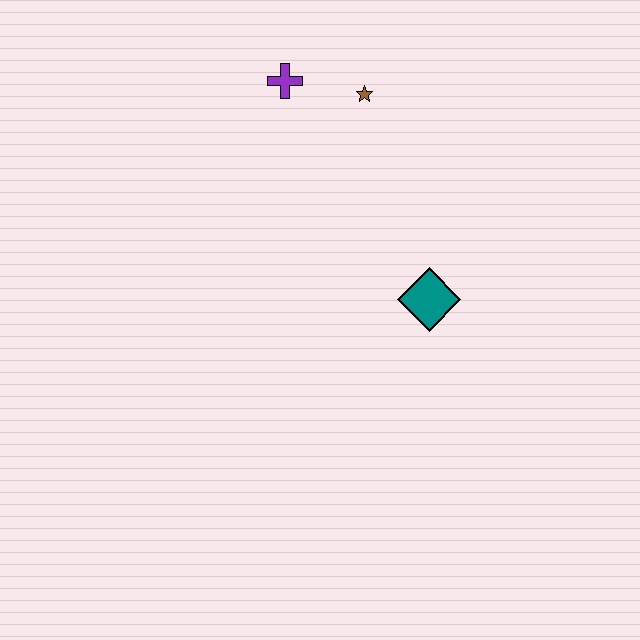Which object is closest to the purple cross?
The brown star is closest to the purple cross.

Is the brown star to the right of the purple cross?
Yes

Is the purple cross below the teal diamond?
No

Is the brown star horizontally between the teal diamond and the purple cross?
Yes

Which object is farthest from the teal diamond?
The purple cross is farthest from the teal diamond.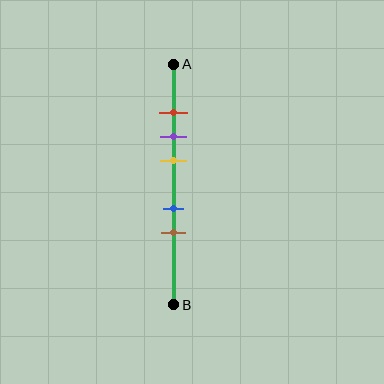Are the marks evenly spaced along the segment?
No, the marks are not evenly spaced.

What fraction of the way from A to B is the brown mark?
The brown mark is approximately 70% (0.7) of the way from A to B.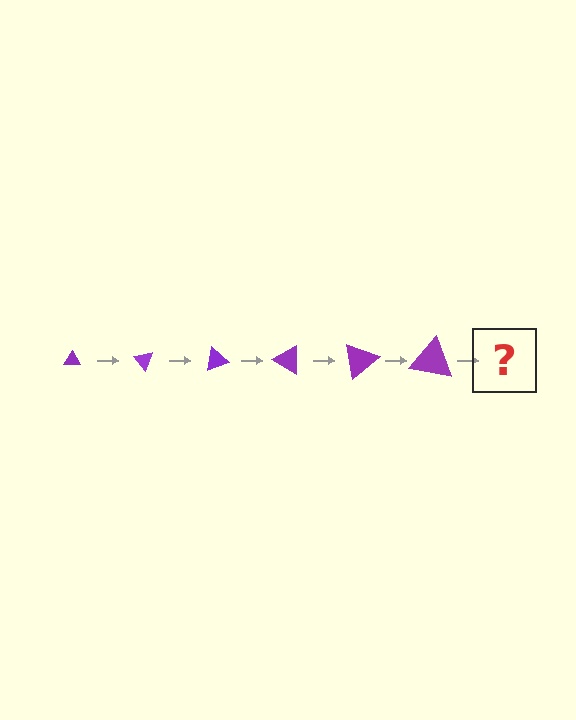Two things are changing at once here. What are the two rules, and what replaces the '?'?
The two rules are that the triangle grows larger each step and it rotates 50 degrees each step. The '?' should be a triangle, larger than the previous one and rotated 300 degrees from the start.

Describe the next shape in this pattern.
It should be a triangle, larger than the previous one and rotated 300 degrees from the start.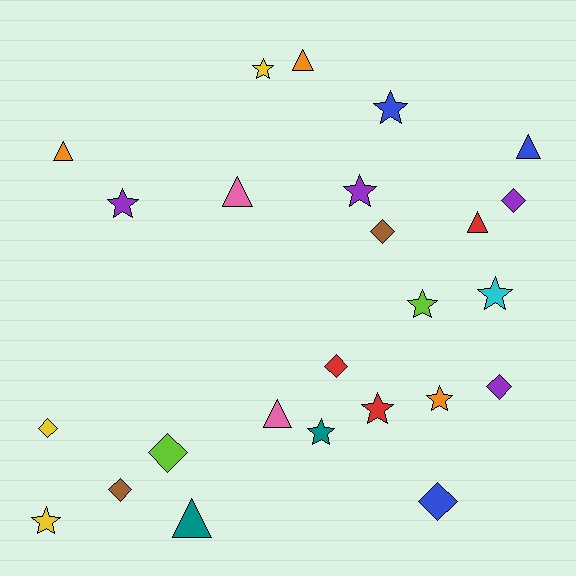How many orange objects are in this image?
There are 3 orange objects.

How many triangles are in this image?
There are 7 triangles.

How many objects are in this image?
There are 25 objects.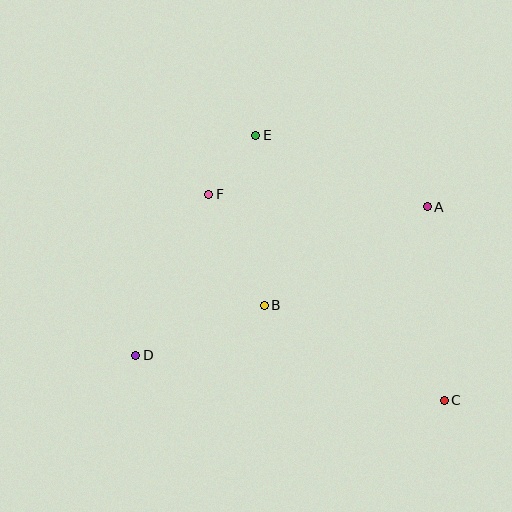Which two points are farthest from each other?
Points A and D are farthest from each other.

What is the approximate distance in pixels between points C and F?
The distance between C and F is approximately 313 pixels.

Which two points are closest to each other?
Points E and F are closest to each other.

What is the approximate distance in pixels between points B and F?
The distance between B and F is approximately 124 pixels.